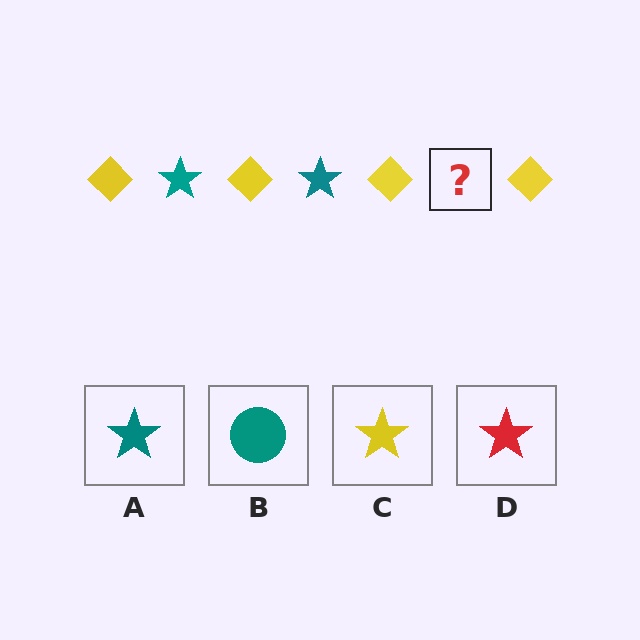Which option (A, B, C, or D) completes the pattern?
A.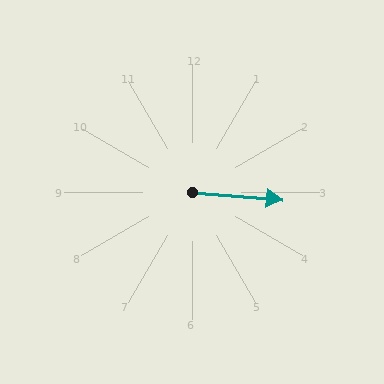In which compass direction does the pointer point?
East.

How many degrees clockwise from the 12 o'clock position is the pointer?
Approximately 95 degrees.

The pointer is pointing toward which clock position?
Roughly 3 o'clock.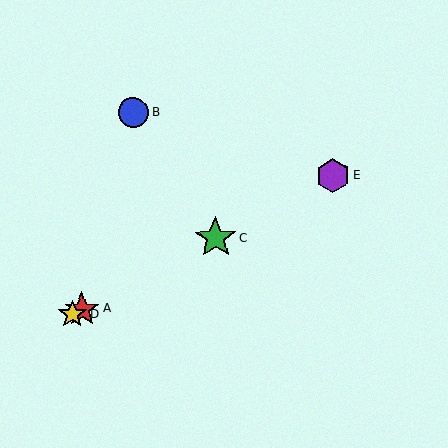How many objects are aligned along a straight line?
4 objects (A, C, D, E) are aligned along a straight line.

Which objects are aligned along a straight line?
Objects A, C, D, E are aligned along a straight line.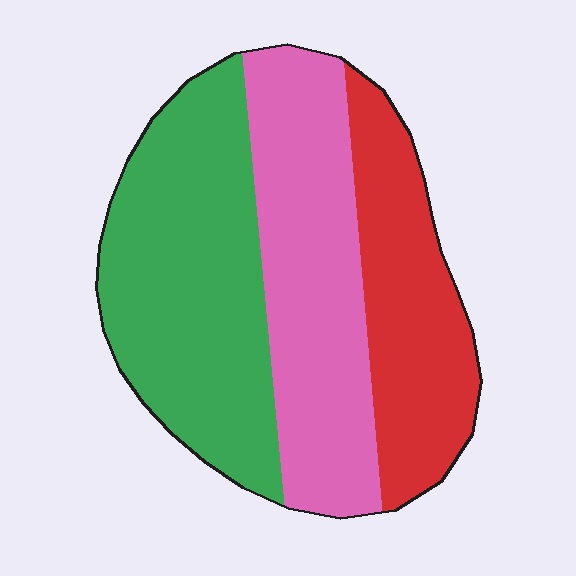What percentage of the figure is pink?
Pink covers about 35% of the figure.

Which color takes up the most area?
Green, at roughly 40%.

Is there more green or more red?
Green.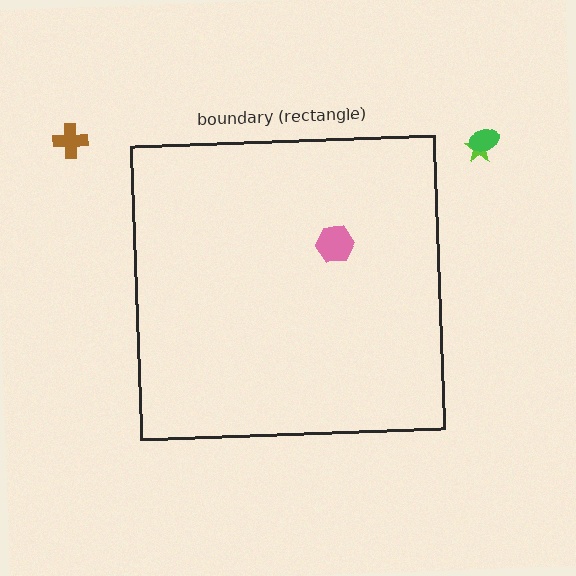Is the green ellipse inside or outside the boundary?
Outside.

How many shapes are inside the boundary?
1 inside, 3 outside.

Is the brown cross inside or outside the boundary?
Outside.